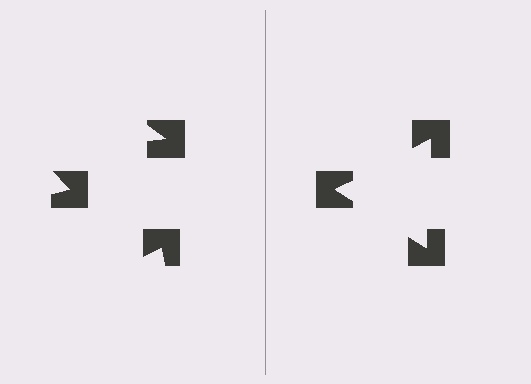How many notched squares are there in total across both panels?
6 — 3 on each side.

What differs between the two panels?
The notched squares are positioned identically on both sides; only the wedge orientations differ. On the right they align to a triangle; on the left they are misaligned.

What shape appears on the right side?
An illusory triangle.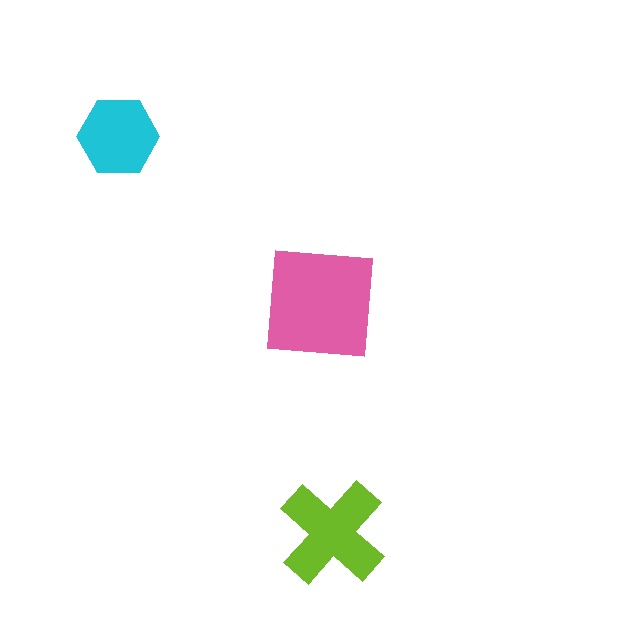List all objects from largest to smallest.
The pink square, the lime cross, the cyan hexagon.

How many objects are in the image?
There are 3 objects in the image.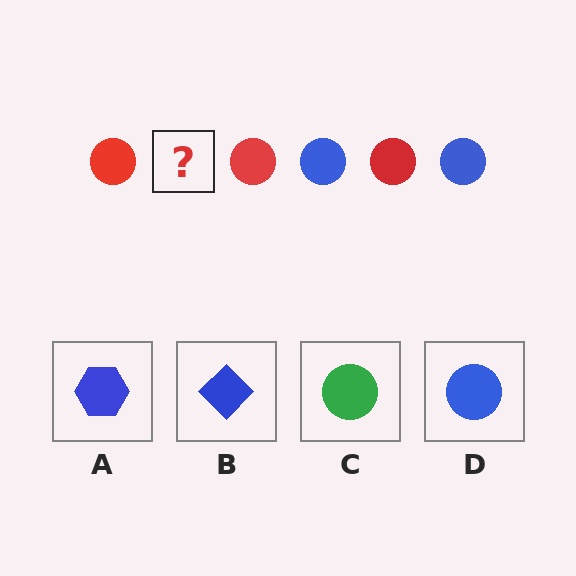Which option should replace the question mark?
Option D.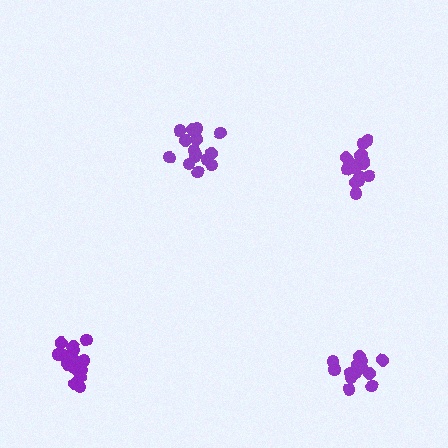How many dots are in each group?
Group 1: 16 dots, Group 2: 15 dots, Group 3: 15 dots, Group 4: 17 dots (63 total).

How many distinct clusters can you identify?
There are 4 distinct clusters.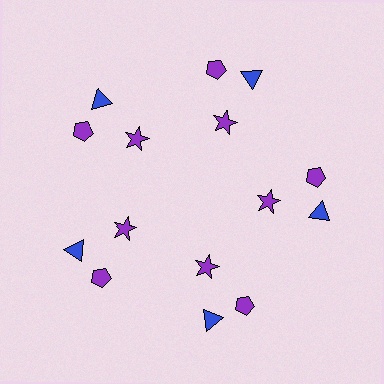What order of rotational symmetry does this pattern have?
This pattern has 5-fold rotational symmetry.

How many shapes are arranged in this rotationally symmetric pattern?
There are 15 shapes, arranged in 5 groups of 3.